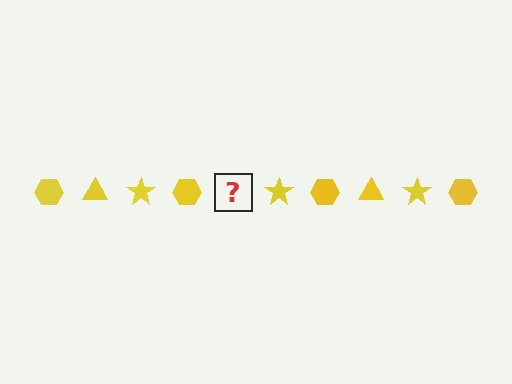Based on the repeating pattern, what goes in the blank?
The blank should be a yellow triangle.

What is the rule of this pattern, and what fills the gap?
The rule is that the pattern cycles through hexagon, triangle, star shapes in yellow. The gap should be filled with a yellow triangle.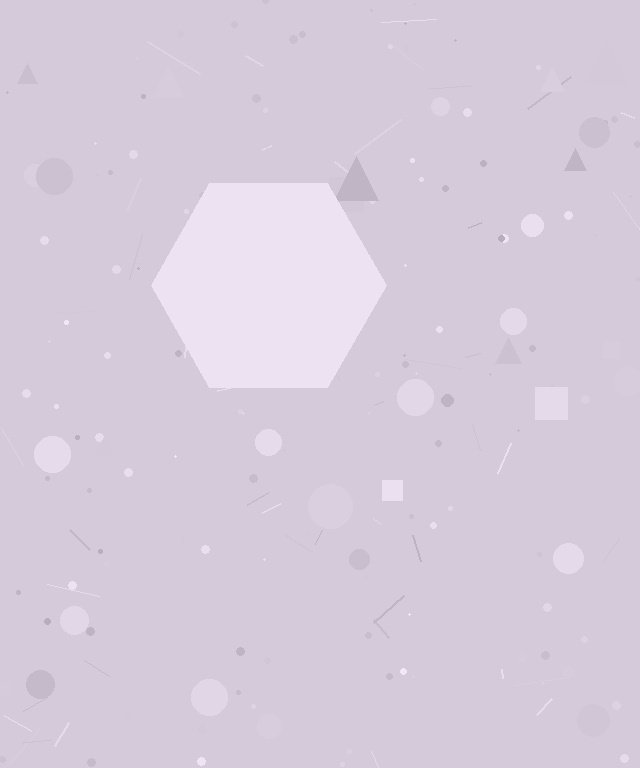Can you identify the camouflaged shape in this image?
The camouflaged shape is a hexagon.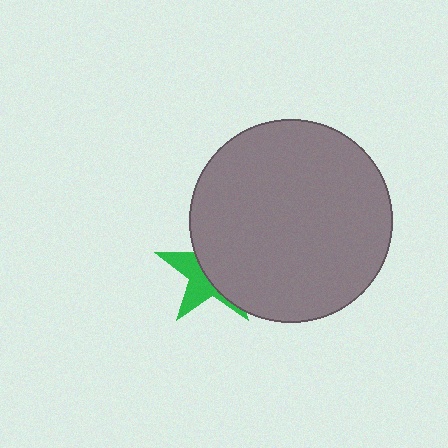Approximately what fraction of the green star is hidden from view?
Roughly 60% of the green star is hidden behind the gray circle.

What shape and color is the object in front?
The object in front is a gray circle.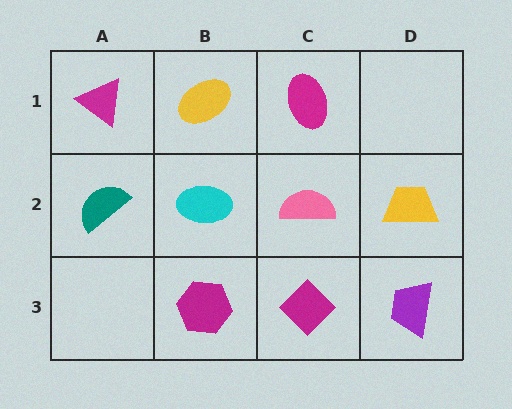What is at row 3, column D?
A purple trapezoid.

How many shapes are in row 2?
4 shapes.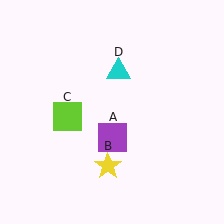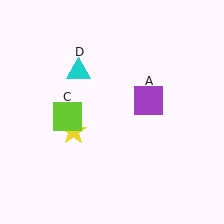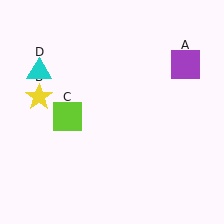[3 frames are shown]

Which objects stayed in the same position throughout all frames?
Lime square (object C) remained stationary.